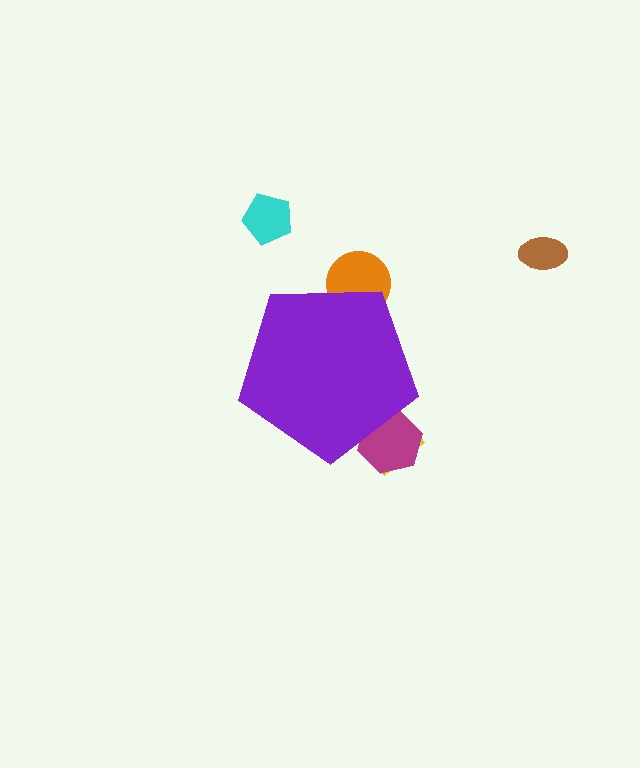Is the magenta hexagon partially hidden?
Yes, the magenta hexagon is partially hidden behind the purple pentagon.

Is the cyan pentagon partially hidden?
No, the cyan pentagon is fully visible.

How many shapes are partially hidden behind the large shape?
3 shapes are partially hidden.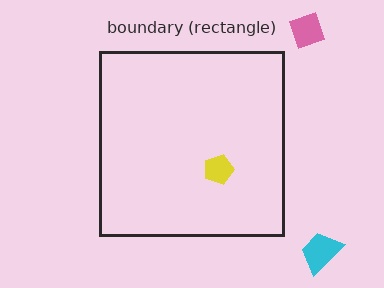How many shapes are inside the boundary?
1 inside, 2 outside.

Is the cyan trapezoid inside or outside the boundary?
Outside.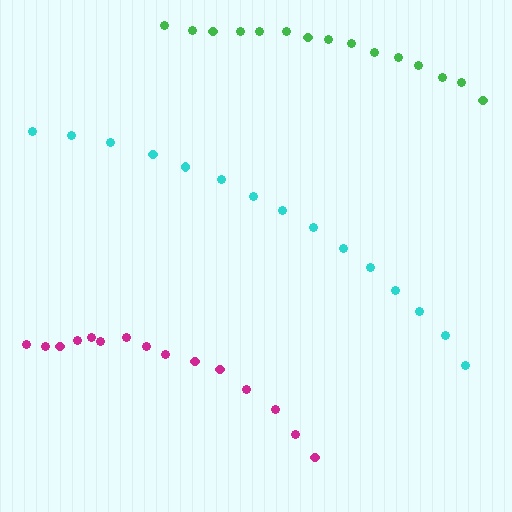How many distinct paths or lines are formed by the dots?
There are 3 distinct paths.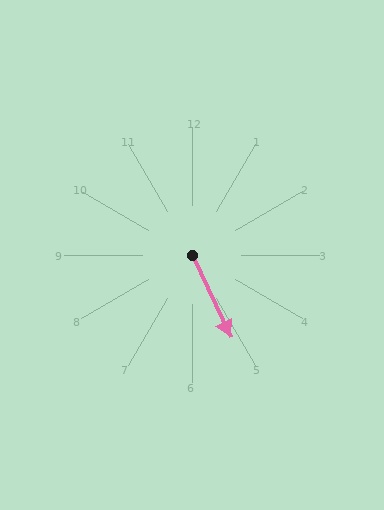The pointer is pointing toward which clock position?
Roughly 5 o'clock.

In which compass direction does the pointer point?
Southeast.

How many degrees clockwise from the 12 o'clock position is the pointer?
Approximately 155 degrees.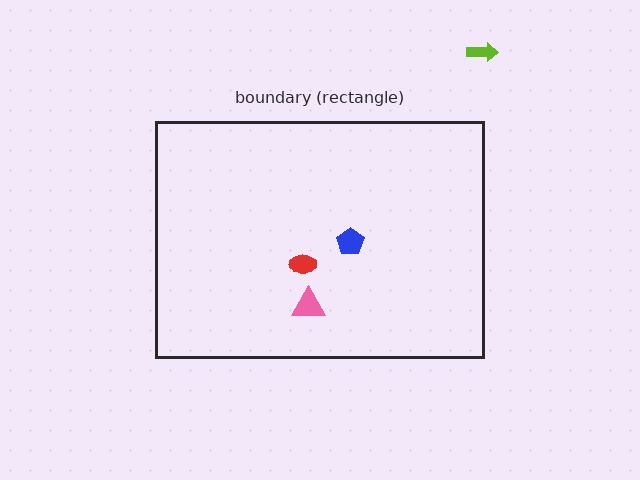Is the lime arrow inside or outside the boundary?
Outside.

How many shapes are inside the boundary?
3 inside, 1 outside.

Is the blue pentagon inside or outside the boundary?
Inside.